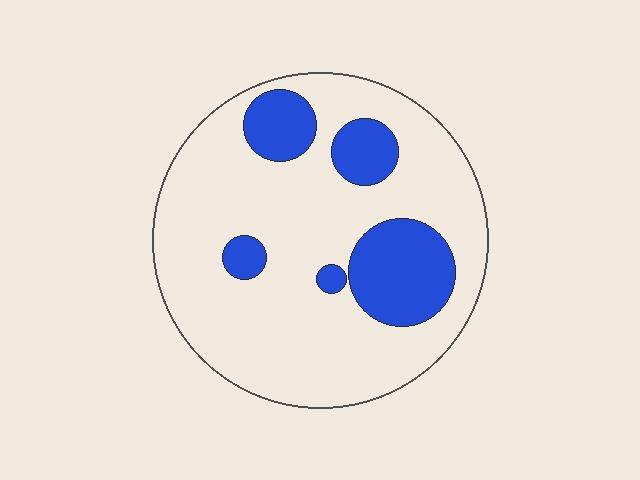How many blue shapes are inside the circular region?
5.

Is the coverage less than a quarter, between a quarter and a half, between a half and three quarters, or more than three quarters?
Less than a quarter.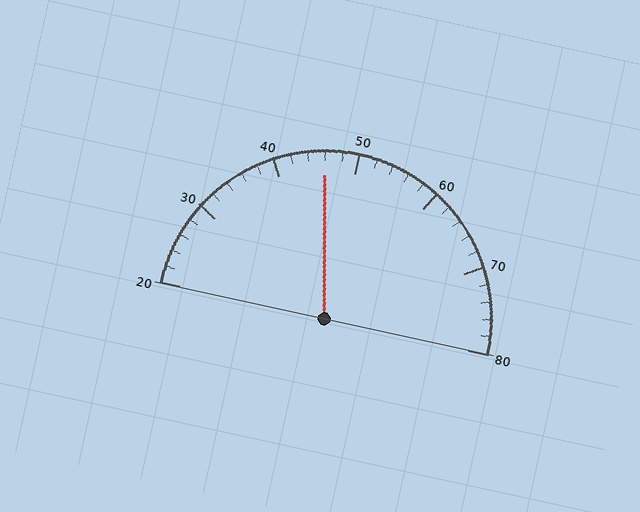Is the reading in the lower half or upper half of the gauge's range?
The reading is in the lower half of the range (20 to 80).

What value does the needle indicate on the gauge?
The needle indicates approximately 46.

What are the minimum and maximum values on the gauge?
The gauge ranges from 20 to 80.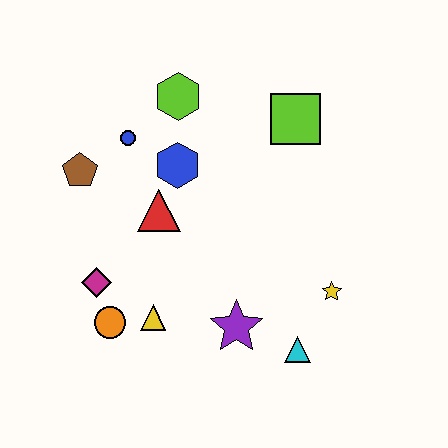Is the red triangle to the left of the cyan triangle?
Yes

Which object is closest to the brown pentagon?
The blue circle is closest to the brown pentagon.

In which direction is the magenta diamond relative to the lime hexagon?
The magenta diamond is below the lime hexagon.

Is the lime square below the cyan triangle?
No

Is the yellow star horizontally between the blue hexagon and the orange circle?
No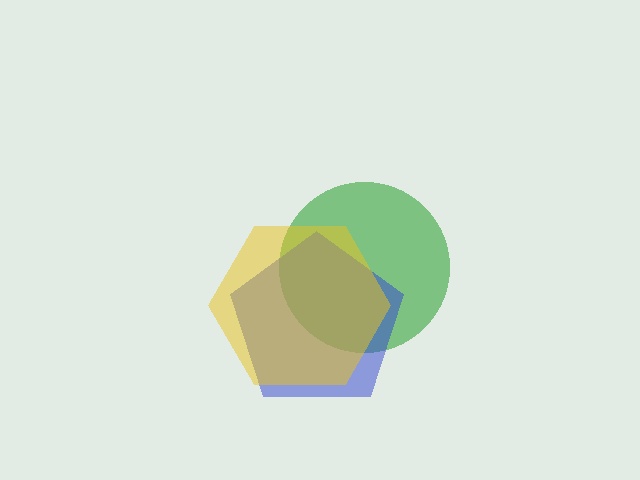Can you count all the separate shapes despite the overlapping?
Yes, there are 3 separate shapes.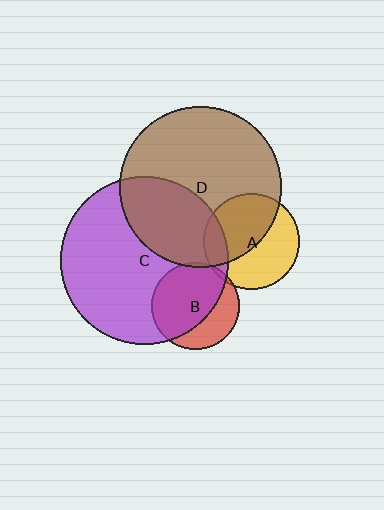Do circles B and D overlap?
Yes.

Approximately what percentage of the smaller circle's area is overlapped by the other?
Approximately 5%.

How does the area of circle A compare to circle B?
Approximately 1.2 times.